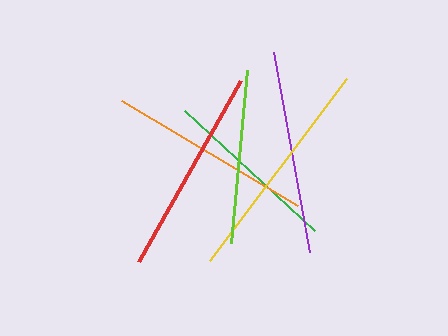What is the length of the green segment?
The green segment is approximately 176 pixels long.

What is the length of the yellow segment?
The yellow segment is approximately 228 pixels long.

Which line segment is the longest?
The yellow line is the longest at approximately 228 pixels.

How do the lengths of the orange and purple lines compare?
The orange and purple lines are approximately the same length.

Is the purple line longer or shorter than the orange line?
The orange line is longer than the purple line.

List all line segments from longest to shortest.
From longest to shortest: yellow, red, orange, purple, green, lime.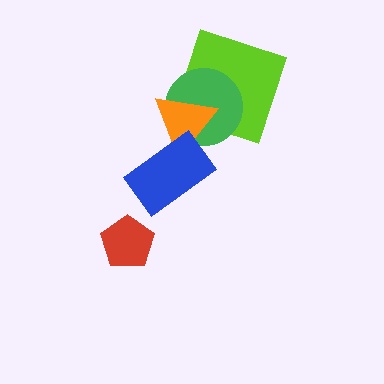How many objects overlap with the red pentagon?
0 objects overlap with the red pentagon.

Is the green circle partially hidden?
Yes, it is partially covered by another shape.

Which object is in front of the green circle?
The orange triangle is in front of the green circle.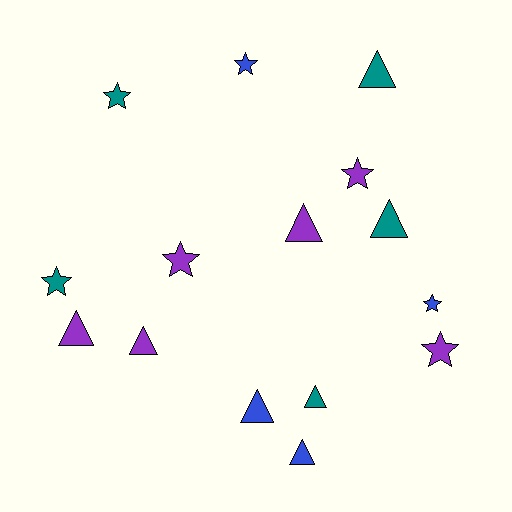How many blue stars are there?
There are 2 blue stars.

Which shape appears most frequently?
Triangle, with 8 objects.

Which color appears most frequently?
Purple, with 6 objects.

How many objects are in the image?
There are 15 objects.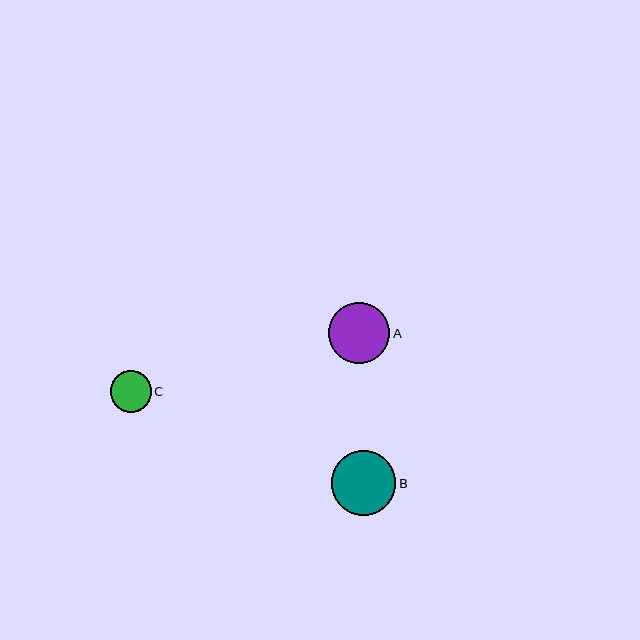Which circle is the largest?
Circle B is the largest with a size of approximately 65 pixels.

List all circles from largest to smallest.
From largest to smallest: B, A, C.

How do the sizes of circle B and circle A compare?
Circle B and circle A are approximately the same size.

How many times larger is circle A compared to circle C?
Circle A is approximately 1.5 times the size of circle C.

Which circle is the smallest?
Circle C is the smallest with a size of approximately 41 pixels.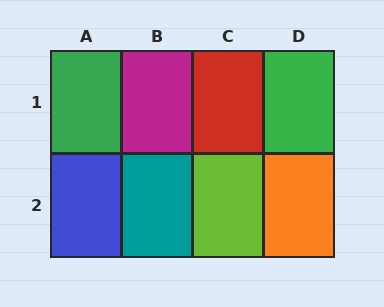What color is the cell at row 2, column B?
Teal.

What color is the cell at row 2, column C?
Lime.